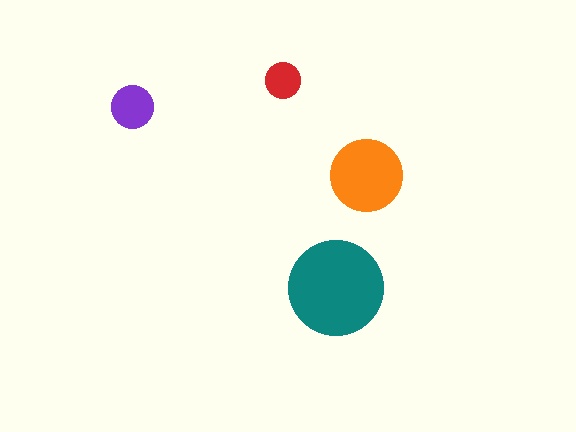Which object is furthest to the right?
The orange circle is rightmost.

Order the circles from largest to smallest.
the teal one, the orange one, the purple one, the red one.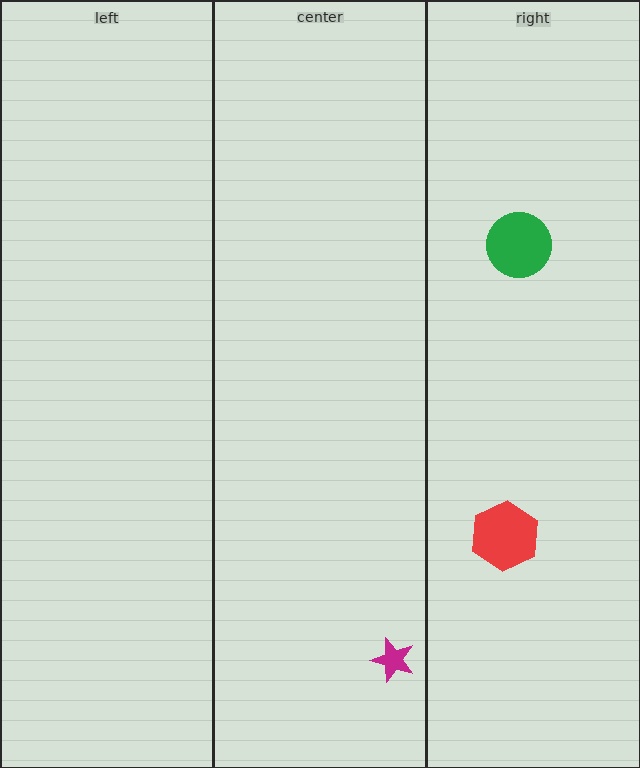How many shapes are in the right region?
2.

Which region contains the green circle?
The right region.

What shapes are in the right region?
The red hexagon, the green circle.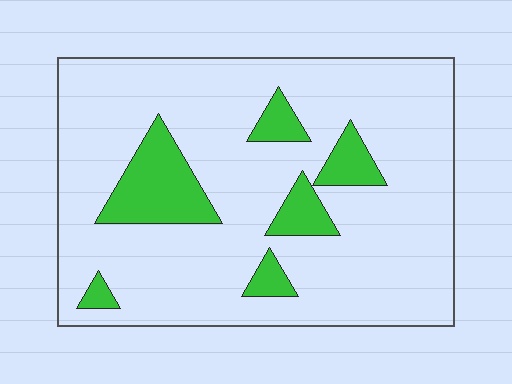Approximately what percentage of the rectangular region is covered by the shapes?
Approximately 15%.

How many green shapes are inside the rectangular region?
6.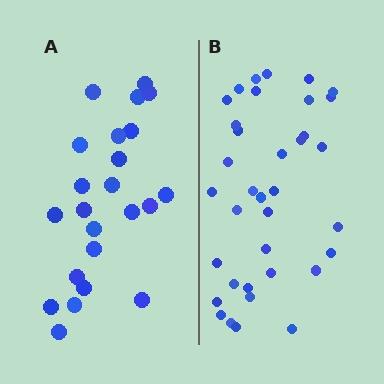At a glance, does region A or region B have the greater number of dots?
Region B (the right region) has more dots.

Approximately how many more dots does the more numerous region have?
Region B has approximately 15 more dots than region A.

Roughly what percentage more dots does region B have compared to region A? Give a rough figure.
About 55% more.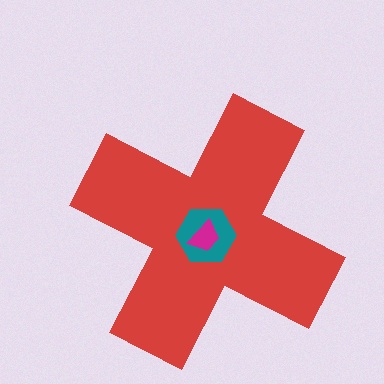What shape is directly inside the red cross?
The teal hexagon.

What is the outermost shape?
The red cross.